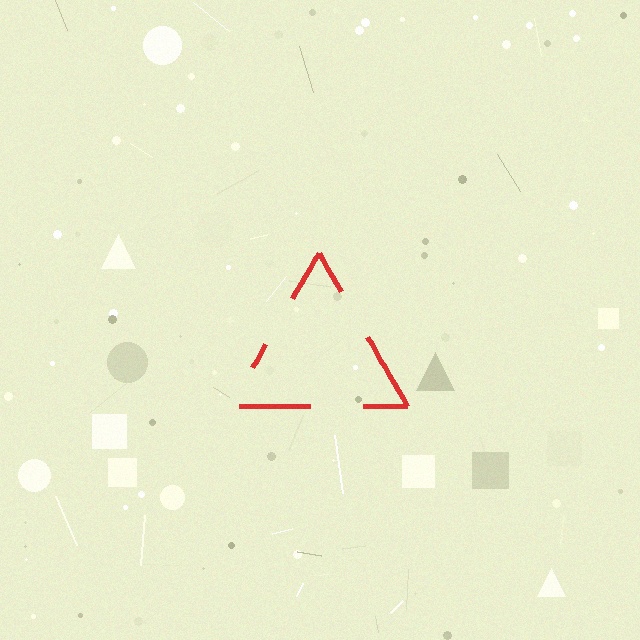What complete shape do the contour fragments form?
The contour fragments form a triangle.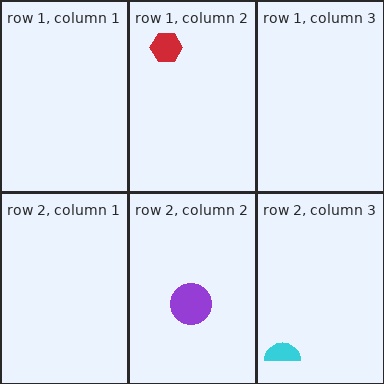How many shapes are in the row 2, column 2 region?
1.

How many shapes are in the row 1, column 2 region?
1.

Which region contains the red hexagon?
The row 1, column 2 region.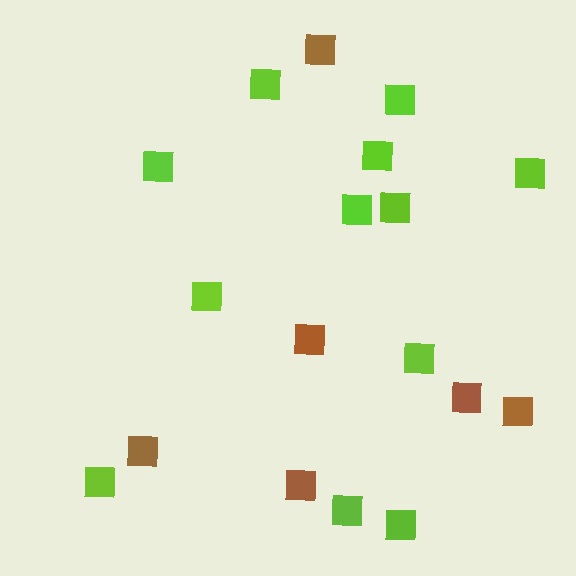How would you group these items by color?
There are 2 groups: one group of brown squares (6) and one group of lime squares (12).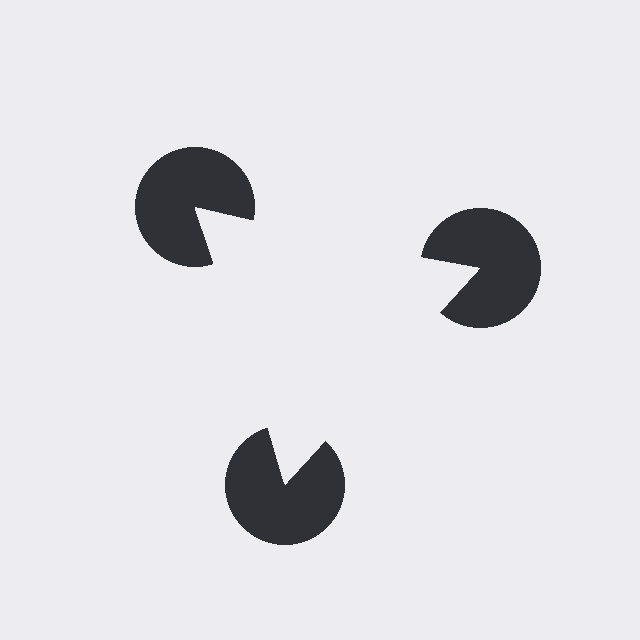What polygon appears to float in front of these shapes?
An illusory triangle — its edges are inferred from the aligned wedge cuts in the pac-man discs, not physically drawn.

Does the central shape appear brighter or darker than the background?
It typically appears slightly brighter than the background, even though no actual brightness change is drawn.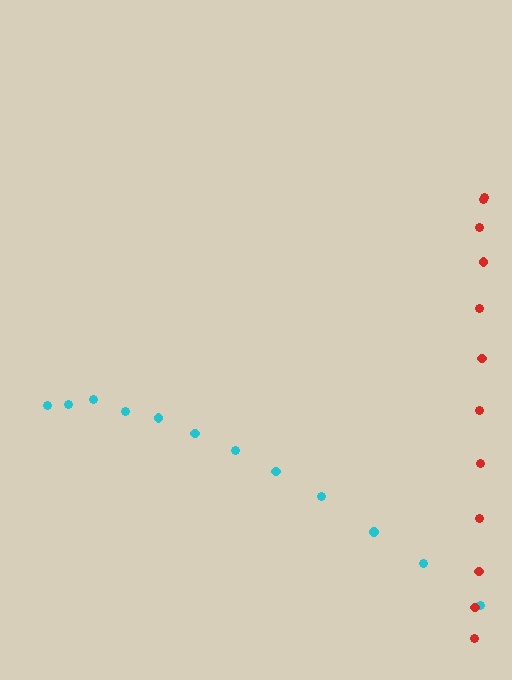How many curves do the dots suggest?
There are 2 distinct paths.